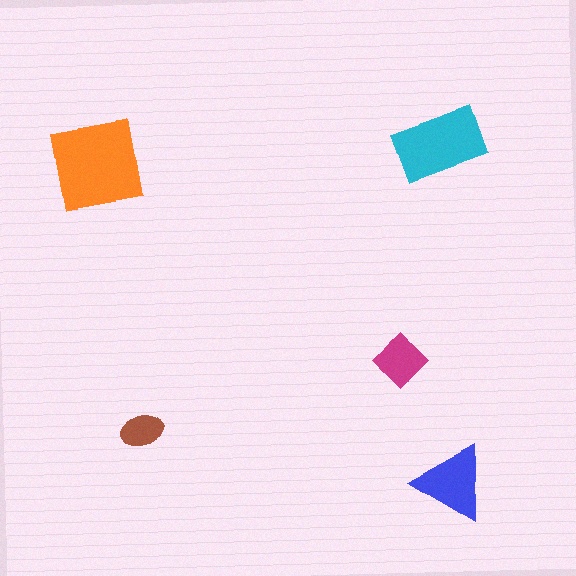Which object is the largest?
The orange square.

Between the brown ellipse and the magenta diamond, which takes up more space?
The magenta diamond.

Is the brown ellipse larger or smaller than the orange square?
Smaller.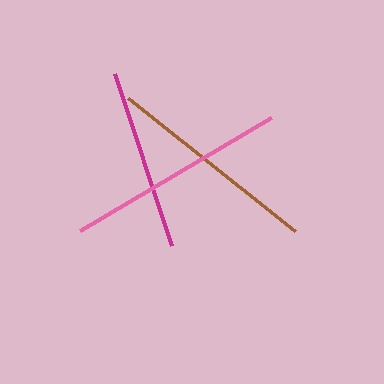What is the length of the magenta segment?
The magenta segment is approximately 181 pixels long.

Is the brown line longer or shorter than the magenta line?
The brown line is longer than the magenta line.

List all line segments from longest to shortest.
From longest to shortest: pink, brown, magenta.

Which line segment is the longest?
The pink line is the longest at approximately 221 pixels.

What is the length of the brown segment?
The brown segment is approximately 214 pixels long.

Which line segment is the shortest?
The magenta line is the shortest at approximately 181 pixels.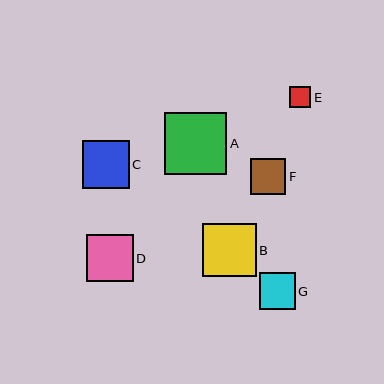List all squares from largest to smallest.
From largest to smallest: A, B, D, C, G, F, E.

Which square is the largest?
Square A is the largest with a size of approximately 62 pixels.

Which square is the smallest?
Square E is the smallest with a size of approximately 21 pixels.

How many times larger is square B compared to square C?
Square B is approximately 1.1 times the size of square C.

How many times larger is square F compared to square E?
Square F is approximately 1.7 times the size of square E.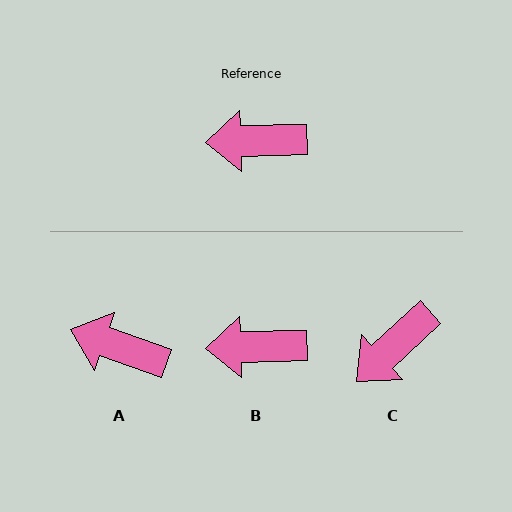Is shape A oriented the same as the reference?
No, it is off by about 21 degrees.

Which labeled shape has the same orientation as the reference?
B.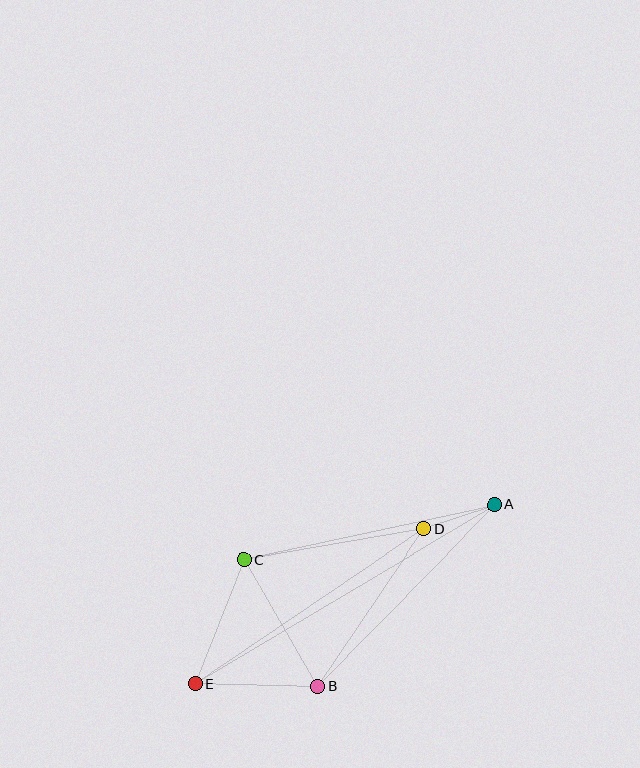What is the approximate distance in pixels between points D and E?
The distance between D and E is approximately 277 pixels.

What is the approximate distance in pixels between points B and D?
The distance between B and D is approximately 191 pixels.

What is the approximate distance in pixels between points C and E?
The distance between C and E is approximately 134 pixels.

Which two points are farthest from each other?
Points A and E are farthest from each other.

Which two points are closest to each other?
Points A and D are closest to each other.